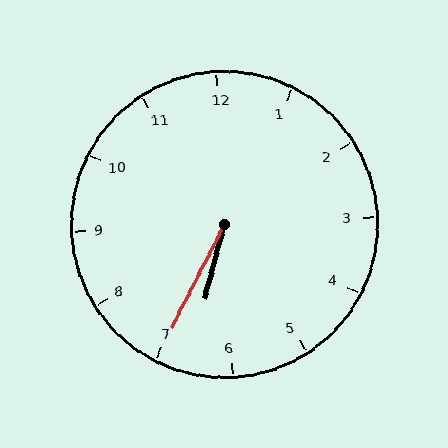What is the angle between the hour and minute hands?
Approximately 12 degrees.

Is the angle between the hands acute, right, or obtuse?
It is acute.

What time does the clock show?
6:35.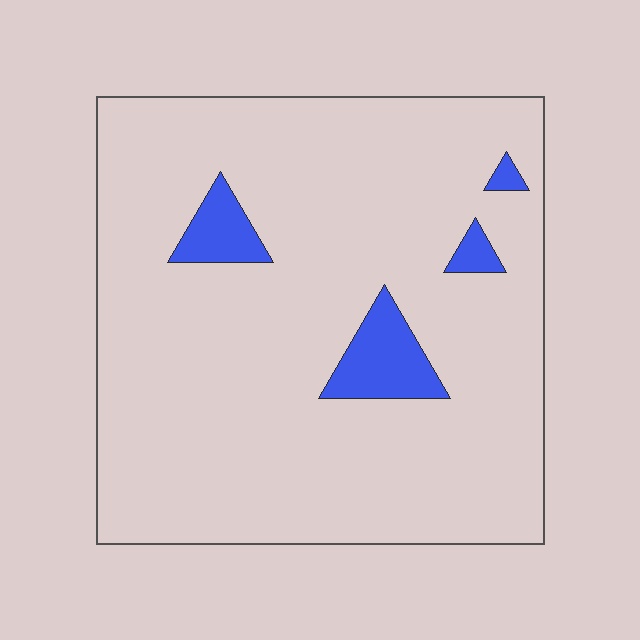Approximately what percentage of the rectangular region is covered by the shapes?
Approximately 10%.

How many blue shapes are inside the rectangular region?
4.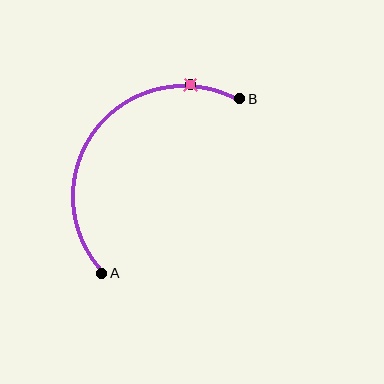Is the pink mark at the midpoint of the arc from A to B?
No. The pink mark lies on the arc but is closer to endpoint B. The arc midpoint would be at the point on the curve equidistant along the arc from both A and B.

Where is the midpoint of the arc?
The arc midpoint is the point on the curve farthest from the straight line joining A and B. It sits above and to the left of that line.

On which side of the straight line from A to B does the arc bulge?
The arc bulges above and to the left of the straight line connecting A and B.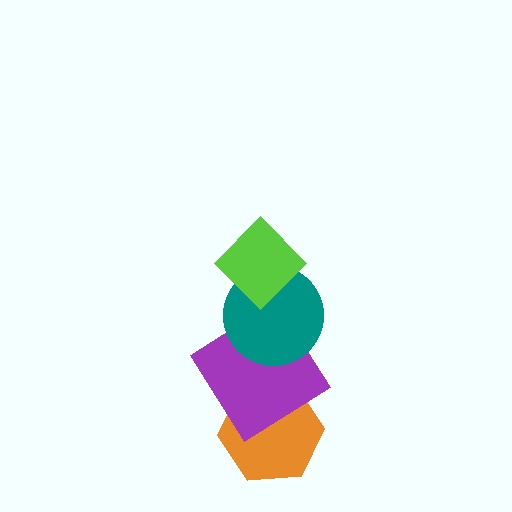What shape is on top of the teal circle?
The lime diamond is on top of the teal circle.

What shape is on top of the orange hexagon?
The purple diamond is on top of the orange hexagon.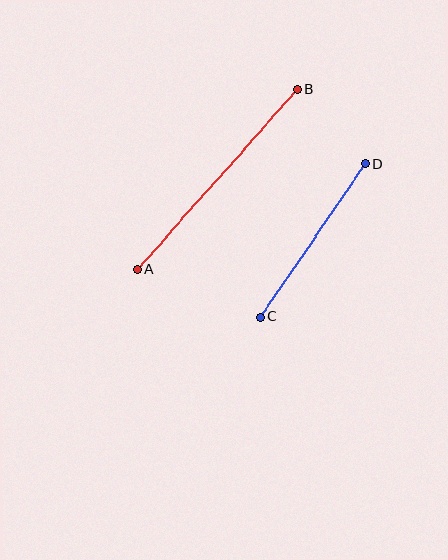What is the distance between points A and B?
The distance is approximately 240 pixels.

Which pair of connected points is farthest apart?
Points A and B are farthest apart.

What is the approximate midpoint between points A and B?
The midpoint is at approximately (217, 179) pixels.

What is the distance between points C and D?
The distance is approximately 185 pixels.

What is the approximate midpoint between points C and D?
The midpoint is at approximately (313, 241) pixels.